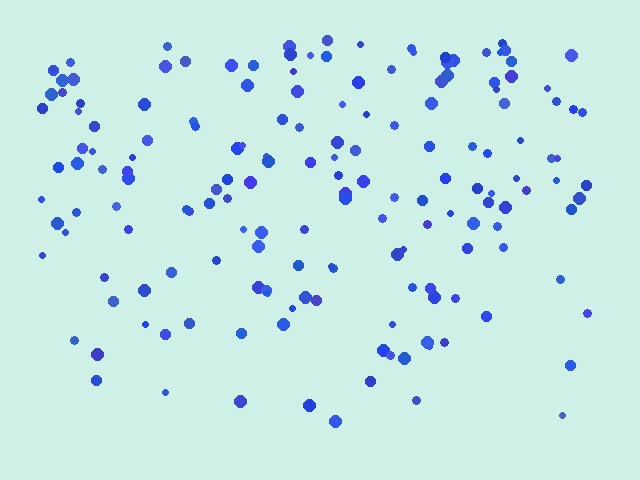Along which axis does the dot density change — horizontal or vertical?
Vertical.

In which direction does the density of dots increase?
From bottom to top, with the top side densest.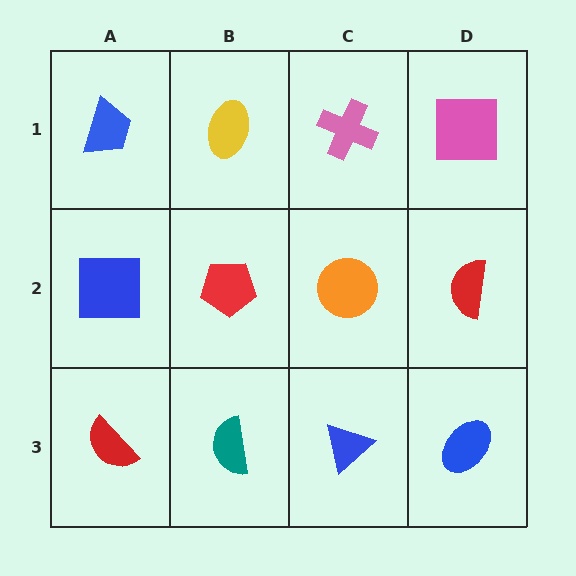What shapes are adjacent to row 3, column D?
A red semicircle (row 2, column D), a blue triangle (row 3, column C).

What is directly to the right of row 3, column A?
A teal semicircle.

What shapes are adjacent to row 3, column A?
A blue square (row 2, column A), a teal semicircle (row 3, column B).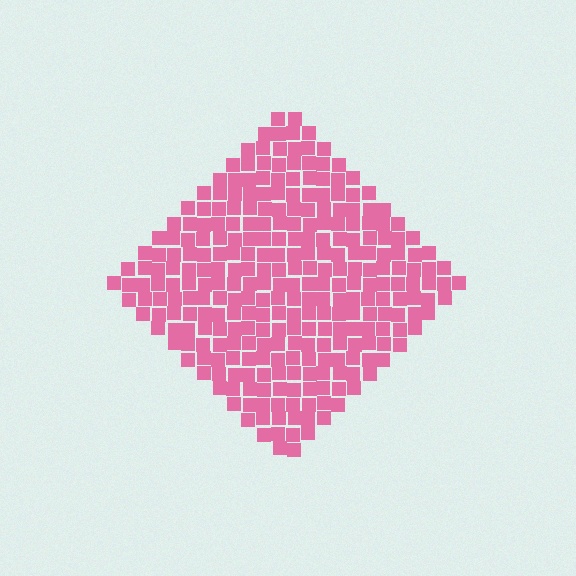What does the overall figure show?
The overall figure shows a diamond.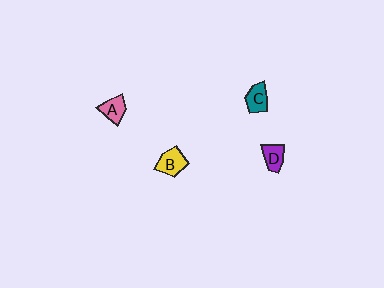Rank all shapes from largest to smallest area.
From largest to smallest: B (yellow), C (teal), A (pink), D (purple).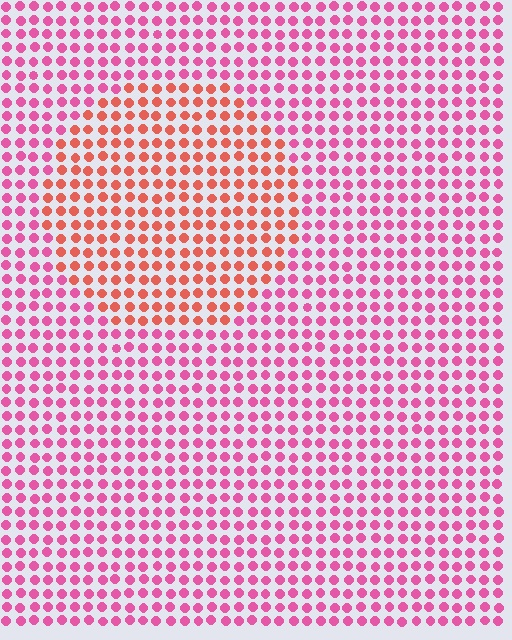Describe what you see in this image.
The image is filled with small pink elements in a uniform arrangement. A circle-shaped region is visible where the elements are tinted to a slightly different hue, forming a subtle color boundary.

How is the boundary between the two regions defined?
The boundary is defined purely by a slight shift in hue (about 38 degrees). Spacing, size, and orientation are identical on both sides.